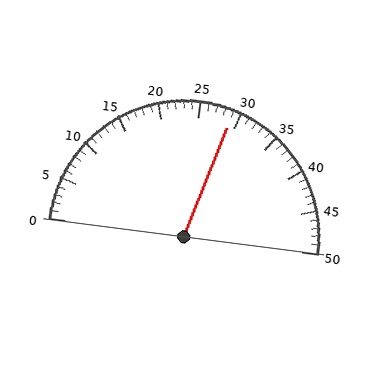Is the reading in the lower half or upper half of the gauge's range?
The reading is in the upper half of the range (0 to 50).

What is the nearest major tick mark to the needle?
The nearest major tick mark is 30.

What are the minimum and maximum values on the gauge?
The gauge ranges from 0 to 50.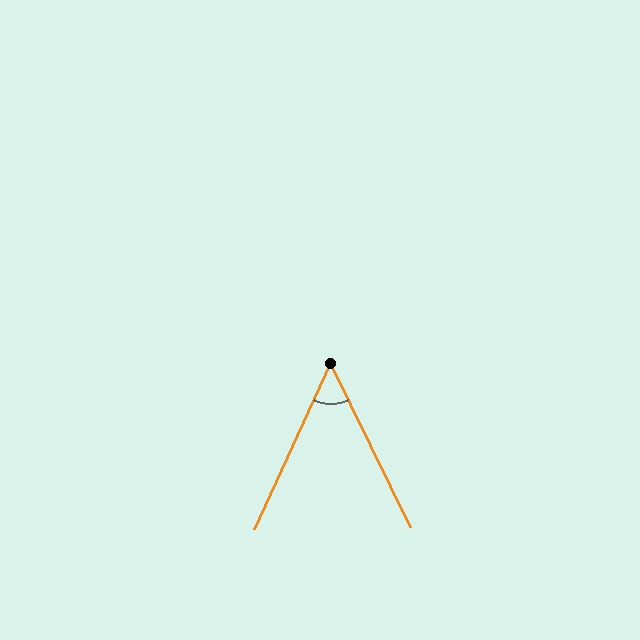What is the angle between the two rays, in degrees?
Approximately 50 degrees.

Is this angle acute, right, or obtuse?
It is acute.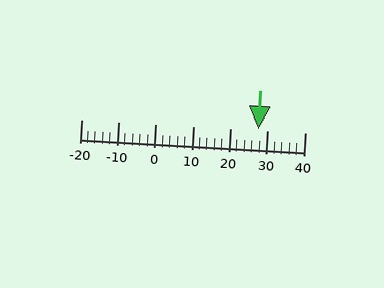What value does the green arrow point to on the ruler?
The green arrow points to approximately 28.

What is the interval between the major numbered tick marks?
The major tick marks are spaced 10 units apart.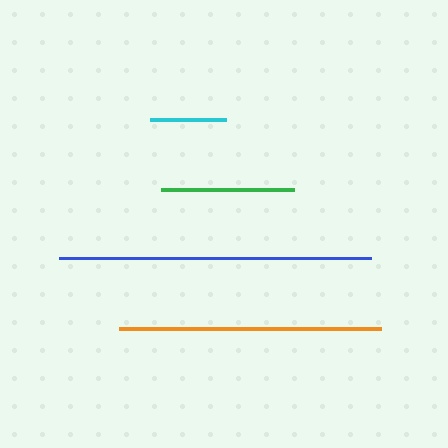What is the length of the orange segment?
The orange segment is approximately 261 pixels long.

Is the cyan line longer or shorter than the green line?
The green line is longer than the cyan line.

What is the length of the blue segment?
The blue segment is approximately 312 pixels long.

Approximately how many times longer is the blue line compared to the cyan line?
The blue line is approximately 4.1 times the length of the cyan line.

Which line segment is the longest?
The blue line is the longest at approximately 312 pixels.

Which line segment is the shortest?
The cyan line is the shortest at approximately 76 pixels.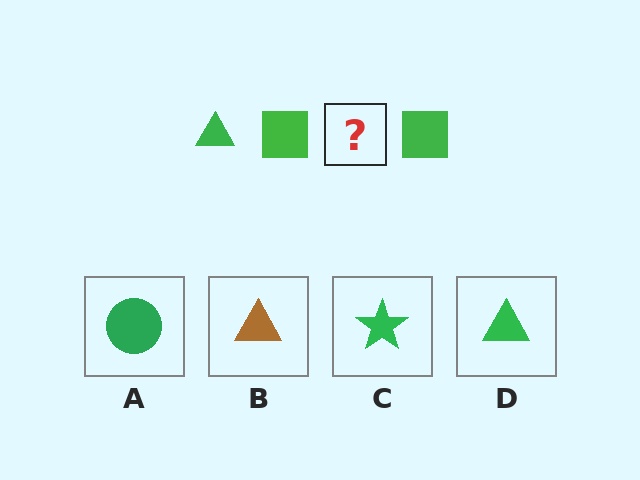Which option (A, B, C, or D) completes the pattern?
D.